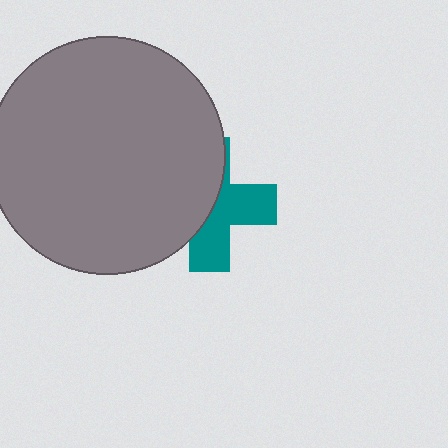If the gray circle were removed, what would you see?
You would see the complete teal cross.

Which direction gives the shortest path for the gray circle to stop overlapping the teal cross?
Moving left gives the shortest separation.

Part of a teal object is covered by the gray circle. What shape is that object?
It is a cross.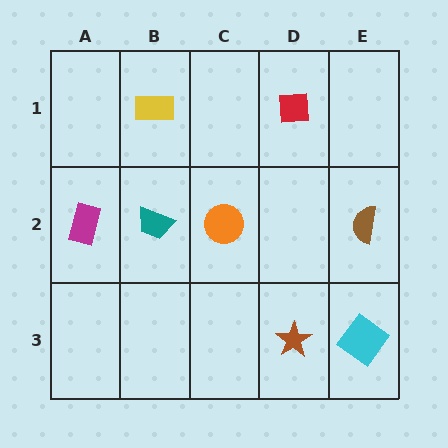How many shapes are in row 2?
4 shapes.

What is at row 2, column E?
A brown semicircle.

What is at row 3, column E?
A cyan diamond.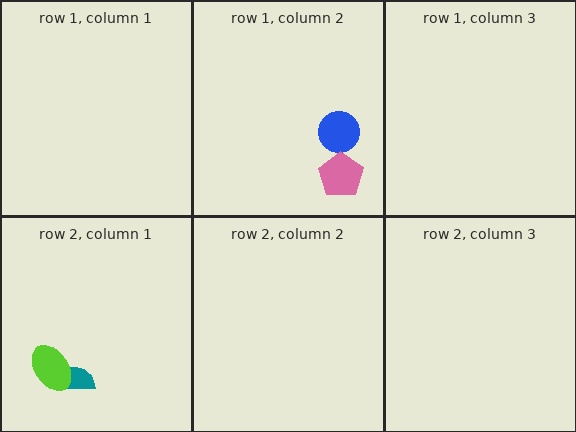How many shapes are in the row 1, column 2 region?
2.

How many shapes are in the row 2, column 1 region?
2.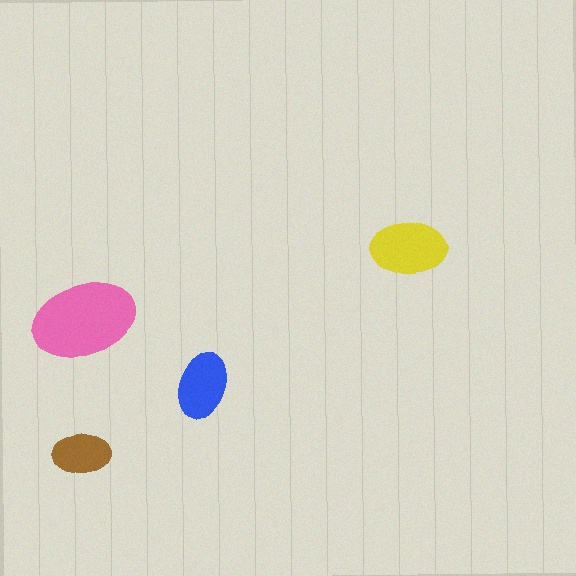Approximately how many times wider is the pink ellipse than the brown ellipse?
About 2 times wider.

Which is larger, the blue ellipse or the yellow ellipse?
The yellow one.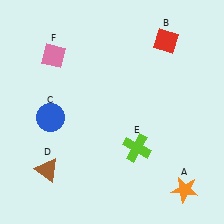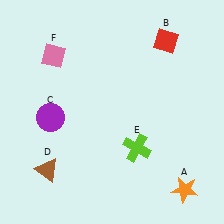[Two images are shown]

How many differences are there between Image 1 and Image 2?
There is 1 difference between the two images.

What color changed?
The circle (C) changed from blue in Image 1 to purple in Image 2.